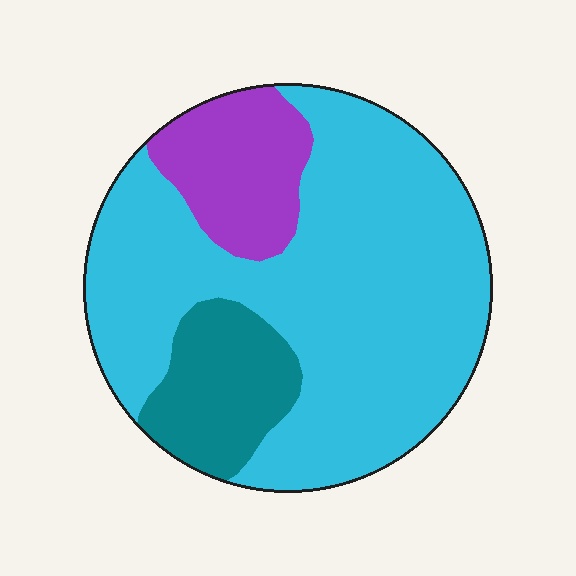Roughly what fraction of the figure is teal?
Teal covers 15% of the figure.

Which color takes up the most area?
Cyan, at roughly 70%.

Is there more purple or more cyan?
Cyan.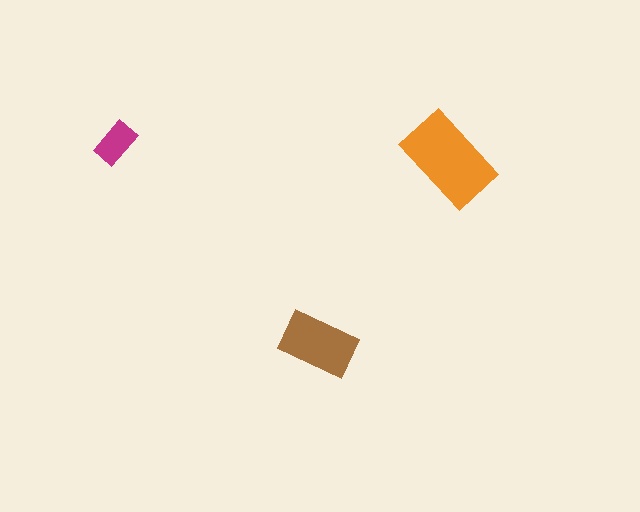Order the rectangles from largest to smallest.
the orange one, the brown one, the magenta one.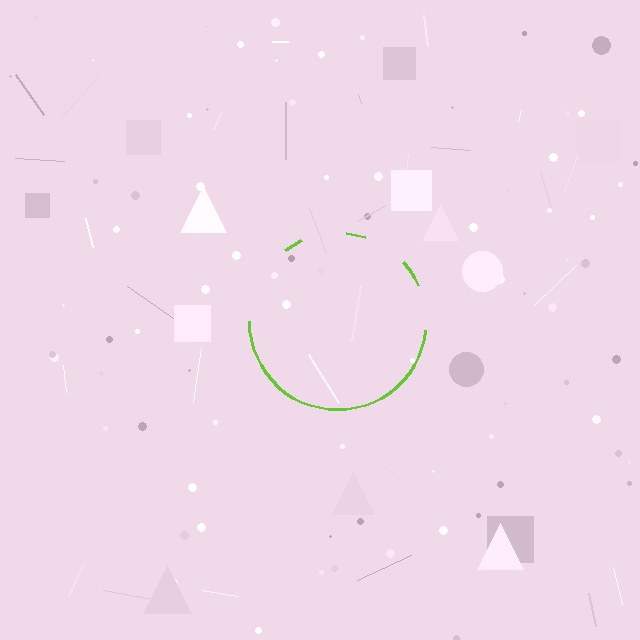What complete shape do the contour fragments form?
The contour fragments form a circle.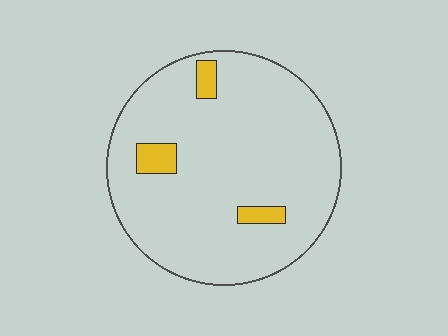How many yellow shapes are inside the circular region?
3.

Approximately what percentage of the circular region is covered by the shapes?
Approximately 5%.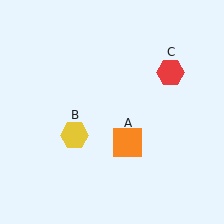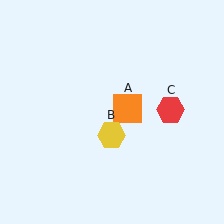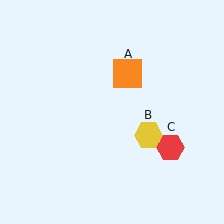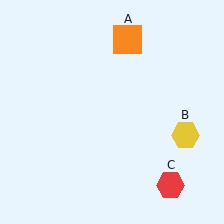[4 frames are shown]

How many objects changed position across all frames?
3 objects changed position: orange square (object A), yellow hexagon (object B), red hexagon (object C).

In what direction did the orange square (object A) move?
The orange square (object A) moved up.